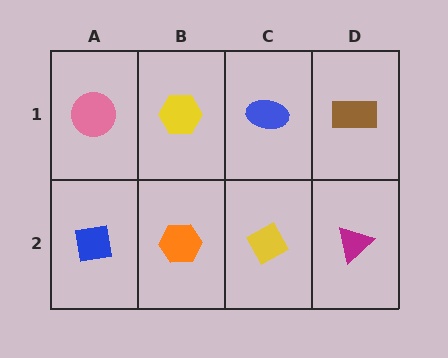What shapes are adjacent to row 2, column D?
A brown rectangle (row 1, column D), a yellow diamond (row 2, column C).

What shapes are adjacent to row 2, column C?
A blue ellipse (row 1, column C), an orange hexagon (row 2, column B), a magenta triangle (row 2, column D).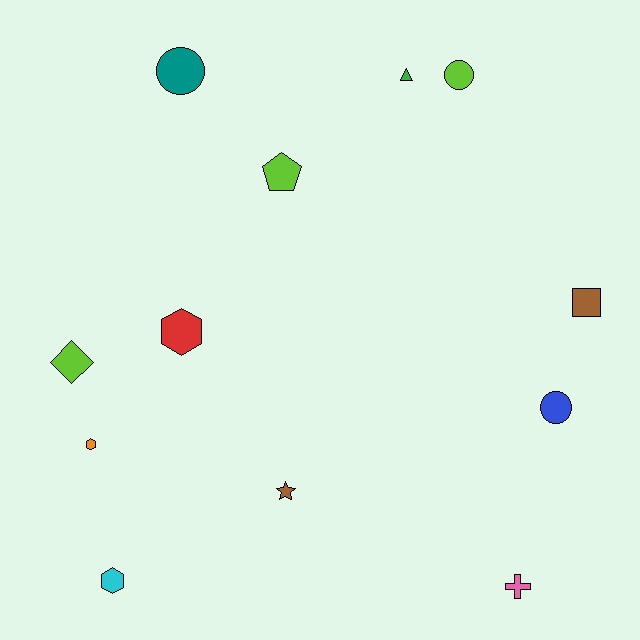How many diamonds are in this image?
There is 1 diamond.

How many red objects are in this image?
There is 1 red object.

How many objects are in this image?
There are 12 objects.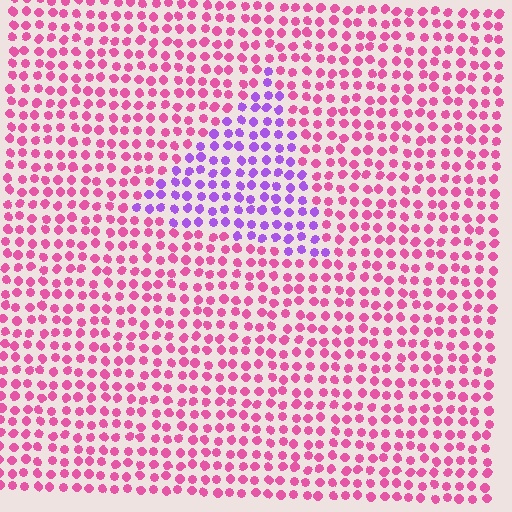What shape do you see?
I see a triangle.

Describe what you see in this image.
The image is filled with small pink elements in a uniform arrangement. A triangle-shaped region is visible where the elements are tinted to a slightly different hue, forming a subtle color boundary.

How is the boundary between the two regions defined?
The boundary is defined purely by a slight shift in hue (about 52 degrees). Spacing, size, and orientation are identical on both sides.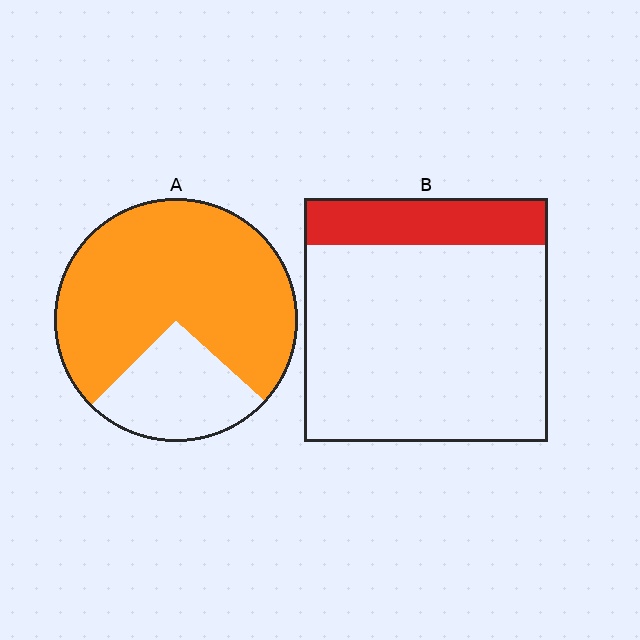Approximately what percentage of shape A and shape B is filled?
A is approximately 75% and B is approximately 20%.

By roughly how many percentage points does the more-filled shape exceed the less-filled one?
By roughly 55 percentage points (A over B).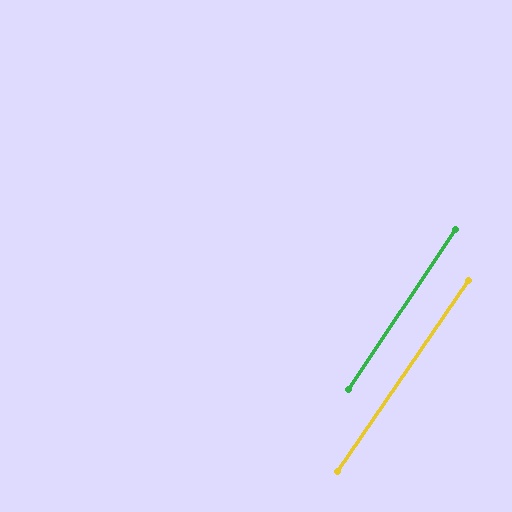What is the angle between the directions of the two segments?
Approximately 1 degree.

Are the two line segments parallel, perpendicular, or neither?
Parallel — their directions differ by only 0.8°.